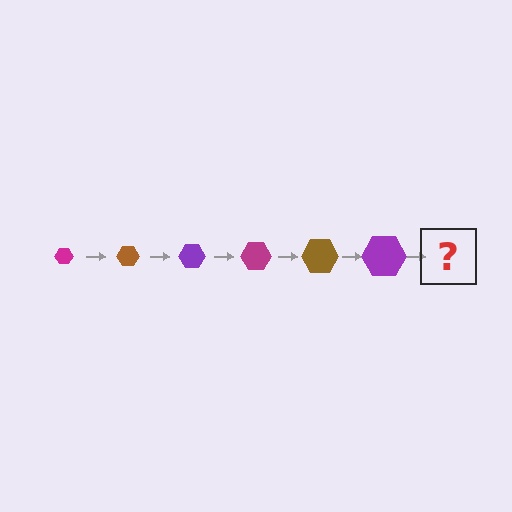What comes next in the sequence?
The next element should be a magenta hexagon, larger than the previous one.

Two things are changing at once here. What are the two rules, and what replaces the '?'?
The two rules are that the hexagon grows larger each step and the color cycles through magenta, brown, and purple. The '?' should be a magenta hexagon, larger than the previous one.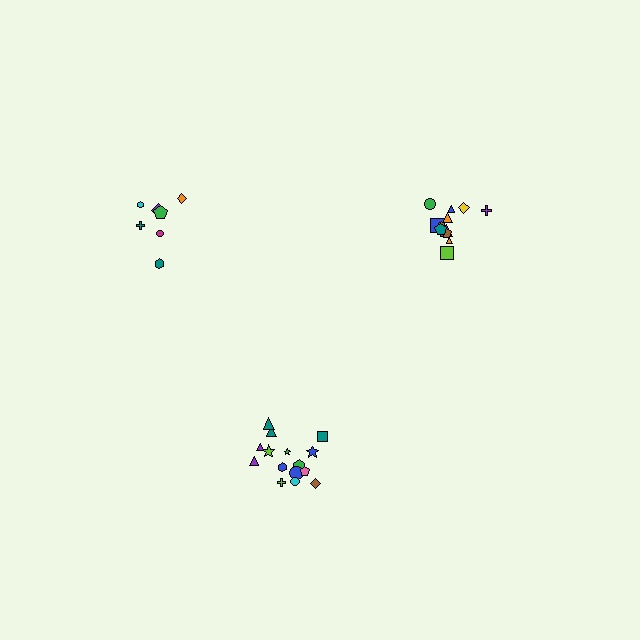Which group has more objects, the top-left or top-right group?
The top-right group.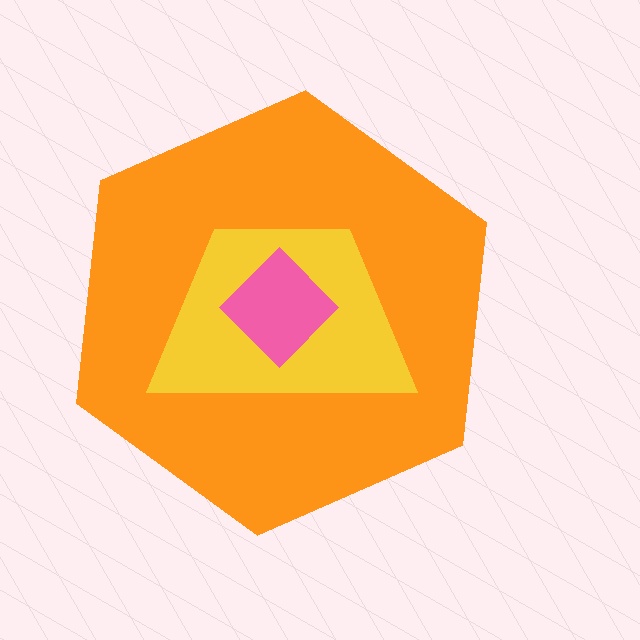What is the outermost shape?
The orange hexagon.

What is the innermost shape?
The pink diamond.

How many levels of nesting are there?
3.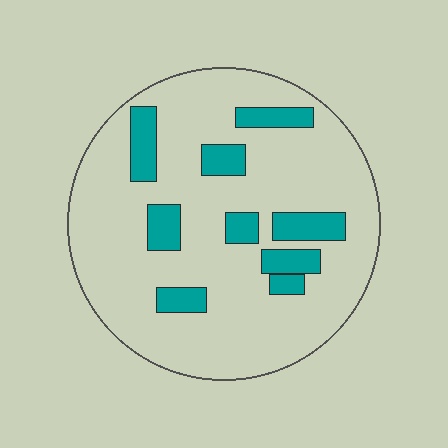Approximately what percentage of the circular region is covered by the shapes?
Approximately 20%.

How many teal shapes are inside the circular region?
9.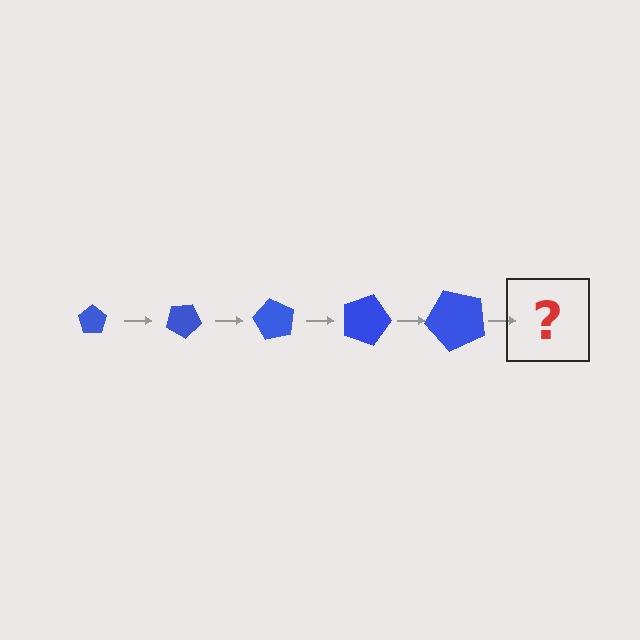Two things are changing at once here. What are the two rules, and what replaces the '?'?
The two rules are that the pentagon grows larger each step and it rotates 30 degrees each step. The '?' should be a pentagon, larger than the previous one and rotated 150 degrees from the start.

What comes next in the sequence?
The next element should be a pentagon, larger than the previous one and rotated 150 degrees from the start.